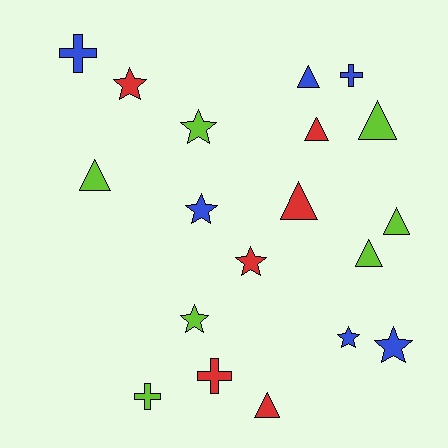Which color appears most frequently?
Lime, with 7 objects.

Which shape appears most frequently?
Triangle, with 8 objects.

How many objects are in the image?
There are 19 objects.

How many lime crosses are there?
There is 1 lime cross.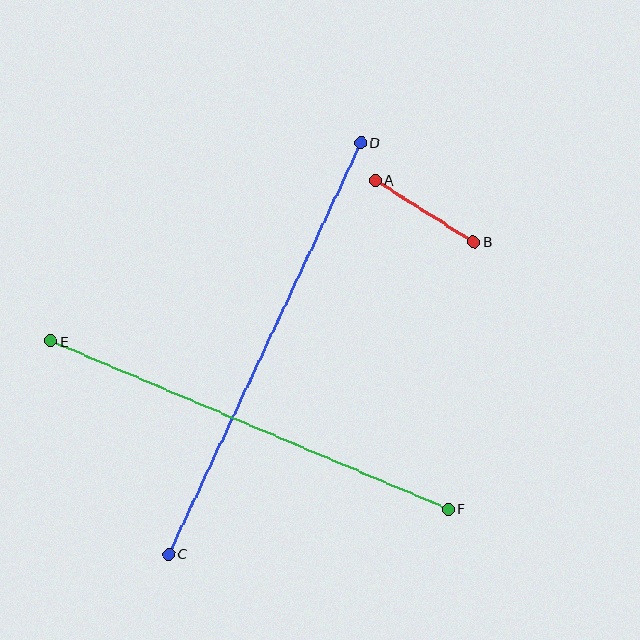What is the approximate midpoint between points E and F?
The midpoint is at approximately (250, 425) pixels.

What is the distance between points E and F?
The distance is approximately 432 pixels.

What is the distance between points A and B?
The distance is approximately 116 pixels.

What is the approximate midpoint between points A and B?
The midpoint is at approximately (424, 211) pixels.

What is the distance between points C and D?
The distance is approximately 454 pixels.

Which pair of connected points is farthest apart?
Points C and D are farthest apart.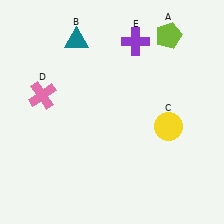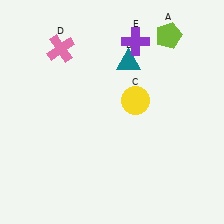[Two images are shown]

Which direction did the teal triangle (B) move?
The teal triangle (B) moved right.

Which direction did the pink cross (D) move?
The pink cross (D) moved up.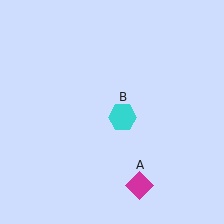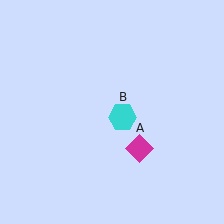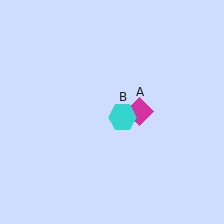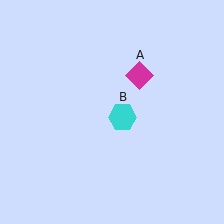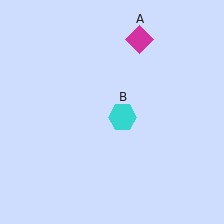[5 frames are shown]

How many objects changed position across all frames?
1 object changed position: magenta diamond (object A).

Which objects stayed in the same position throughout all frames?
Cyan hexagon (object B) remained stationary.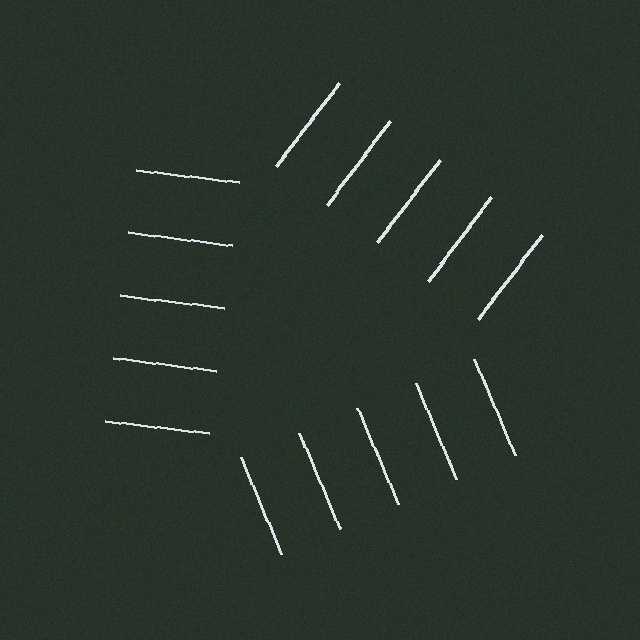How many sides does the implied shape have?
3 sides — the line-ends trace a triangle.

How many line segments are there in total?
15 — 5 along each of the 3 edges.